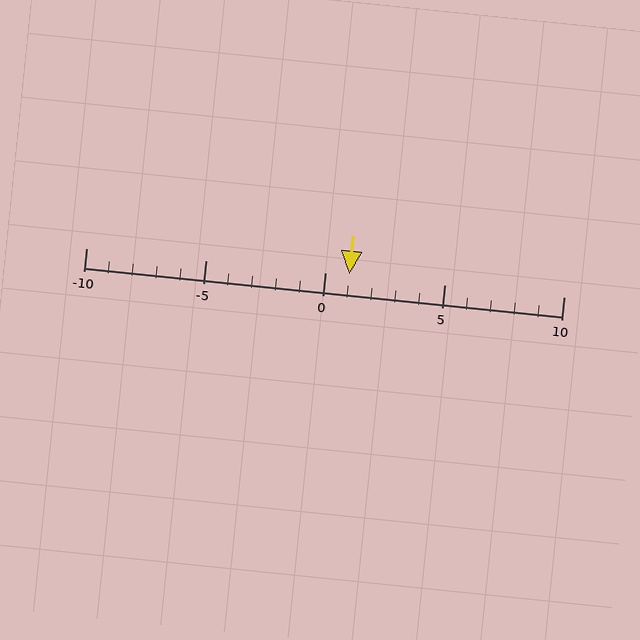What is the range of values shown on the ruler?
The ruler shows values from -10 to 10.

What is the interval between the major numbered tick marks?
The major tick marks are spaced 5 units apart.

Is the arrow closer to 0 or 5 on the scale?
The arrow is closer to 0.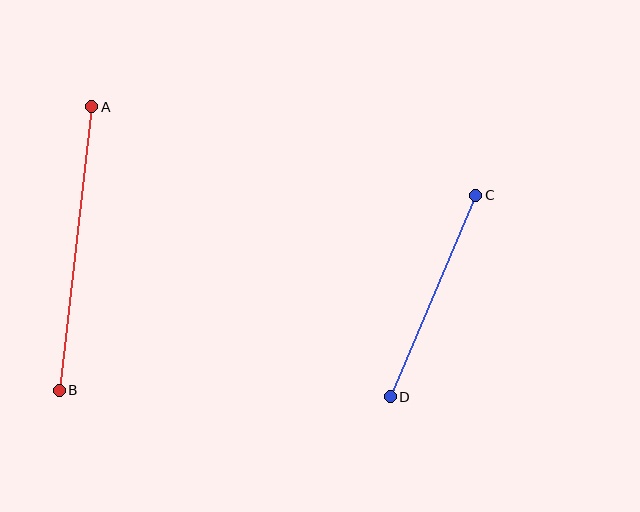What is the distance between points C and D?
The distance is approximately 219 pixels.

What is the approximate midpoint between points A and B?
The midpoint is at approximately (76, 248) pixels.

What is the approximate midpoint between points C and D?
The midpoint is at approximately (433, 296) pixels.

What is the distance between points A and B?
The distance is approximately 286 pixels.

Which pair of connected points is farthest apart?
Points A and B are farthest apart.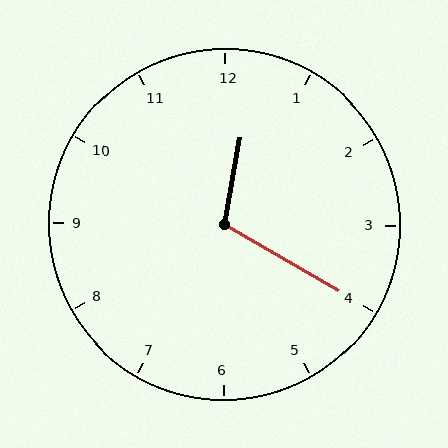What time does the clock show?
12:20.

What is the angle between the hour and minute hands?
Approximately 110 degrees.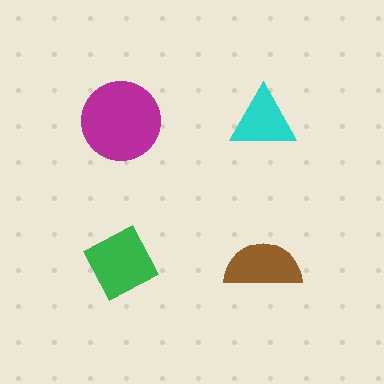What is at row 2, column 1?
A green diamond.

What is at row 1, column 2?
A cyan triangle.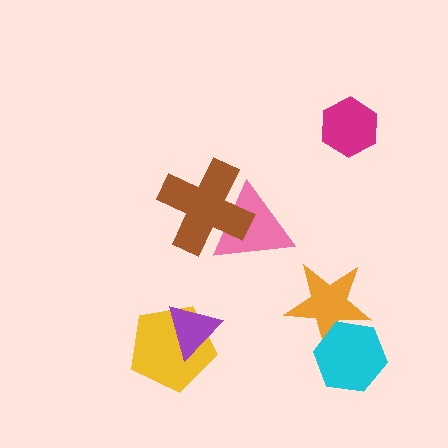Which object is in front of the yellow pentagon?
The purple triangle is in front of the yellow pentagon.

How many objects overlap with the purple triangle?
1 object overlaps with the purple triangle.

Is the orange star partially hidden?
Yes, it is partially covered by another shape.